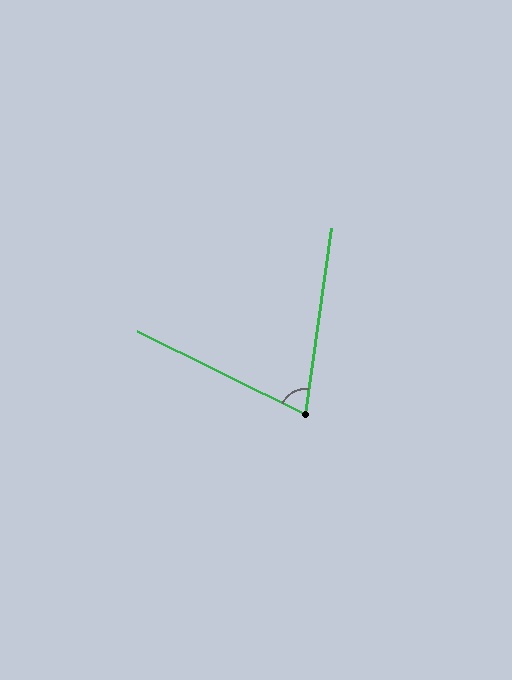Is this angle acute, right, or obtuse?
It is acute.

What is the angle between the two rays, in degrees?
Approximately 72 degrees.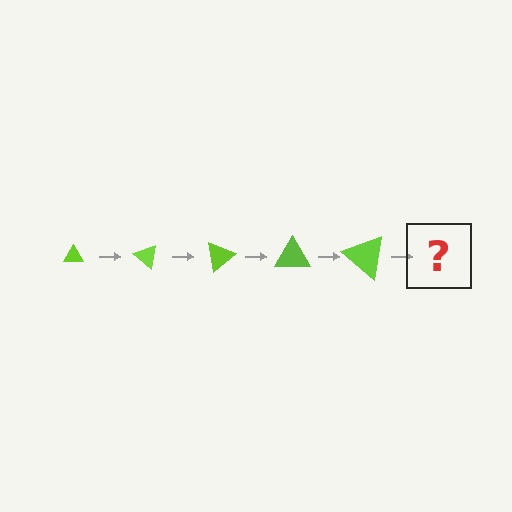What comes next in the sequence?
The next element should be a triangle, larger than the previous one and rotated 200 degrees from the start.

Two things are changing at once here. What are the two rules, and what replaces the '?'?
The two rules are that the triangle grows larger each step and it rotates 40 degrees each step. The '?' should be a triangle, larger than the previous one and rotated 200 degrees from the start.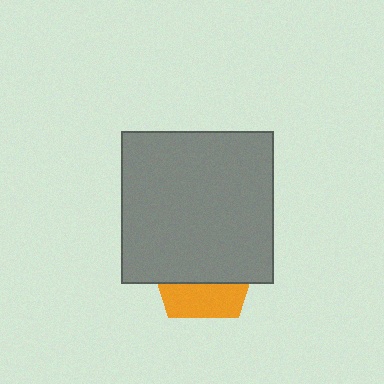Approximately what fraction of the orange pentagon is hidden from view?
Roughly 67% of the orange pentagon is hidden behind the gray square.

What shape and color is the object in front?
The object in front is a gray square.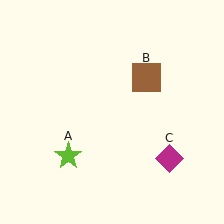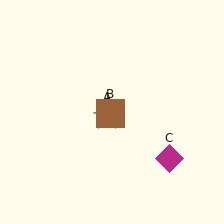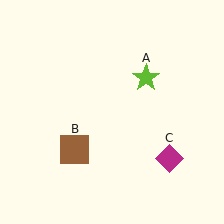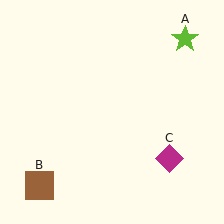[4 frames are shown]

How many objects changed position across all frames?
2 objects changed position: lime star (object A), brown square (object B).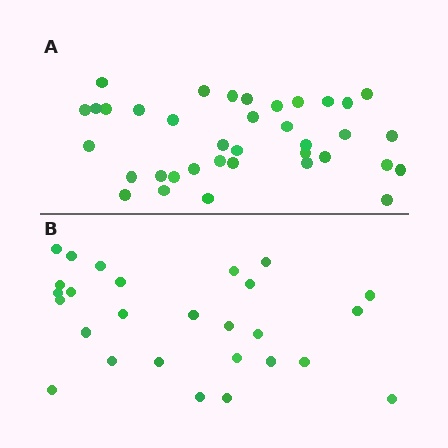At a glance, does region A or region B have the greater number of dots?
Region A (the top region) has more dots.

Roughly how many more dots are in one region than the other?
Region A has roughly 10 or so more dots than region B.